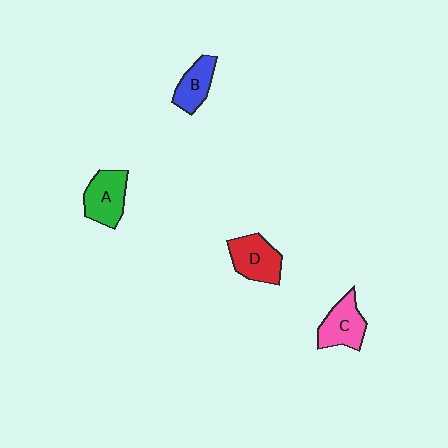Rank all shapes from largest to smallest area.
From largest to smallest: A (green), D (red), C (pink), B (blue).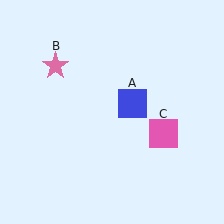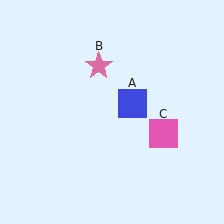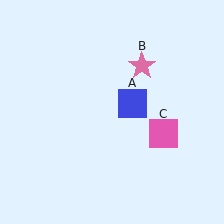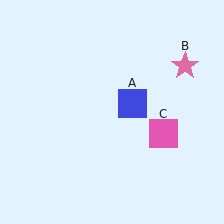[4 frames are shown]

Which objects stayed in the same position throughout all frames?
Blue square (object A) and pink square (object C) remained stationary.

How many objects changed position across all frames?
1 object changed position: pink star (object B).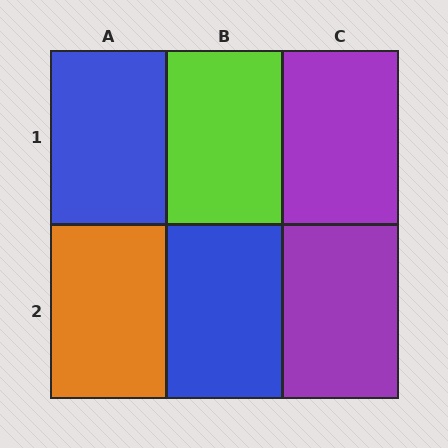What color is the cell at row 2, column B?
Blue.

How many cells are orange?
1 cell is orange.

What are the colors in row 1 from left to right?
Blue, lime, purple.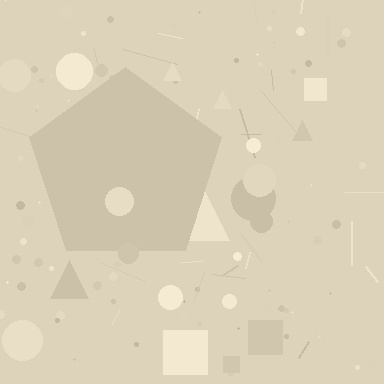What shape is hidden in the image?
A pentagon is hidden in the image.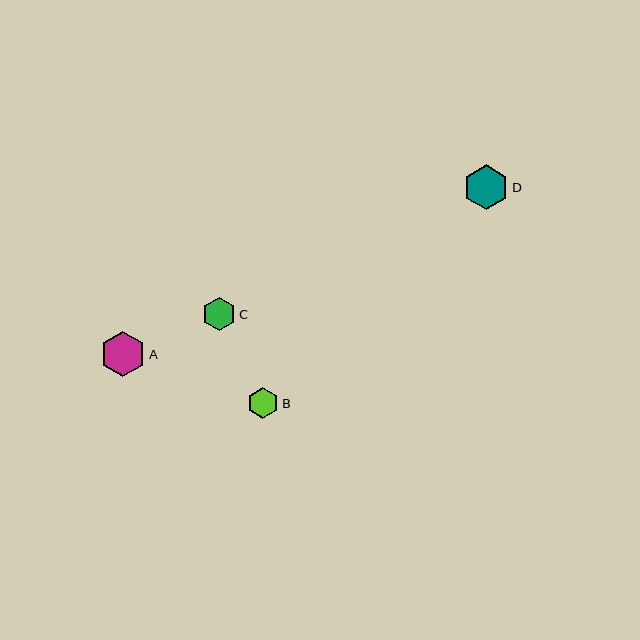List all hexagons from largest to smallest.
From largest to smallest: A, D, C, B.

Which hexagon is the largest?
Hexagon A is the largest with a size of approximately 45 pixels.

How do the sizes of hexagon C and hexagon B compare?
Hexagon C and hexagon B are approximately the same size.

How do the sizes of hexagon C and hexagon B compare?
Hexagon C and hexagon B are approximately the same size.